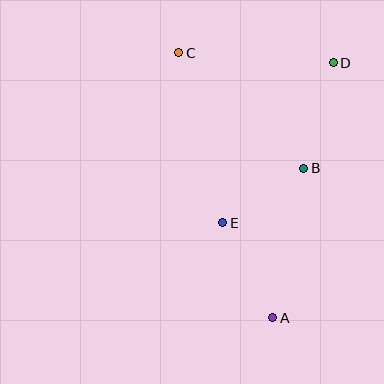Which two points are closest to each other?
Points B and E are closest to each other.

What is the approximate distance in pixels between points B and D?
The distance between B and D is approximately 110 pixels.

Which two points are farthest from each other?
Points A and C are farthest from each other.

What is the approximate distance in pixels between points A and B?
The distance between A and B is approximately 152 pixels.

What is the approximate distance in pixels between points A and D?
The distance between A and D is approximately 262 pixels.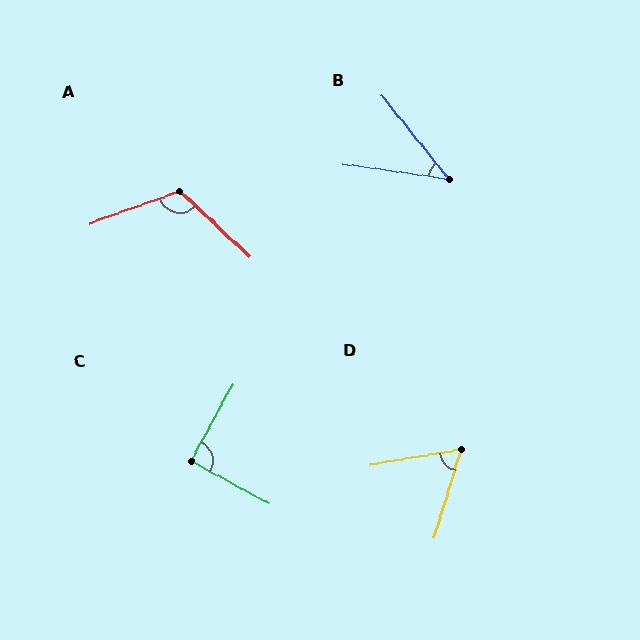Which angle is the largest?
A, at approximately 117 degrees.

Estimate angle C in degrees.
Approximately 90 degrees.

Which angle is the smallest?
B, at approximately 43 degrees.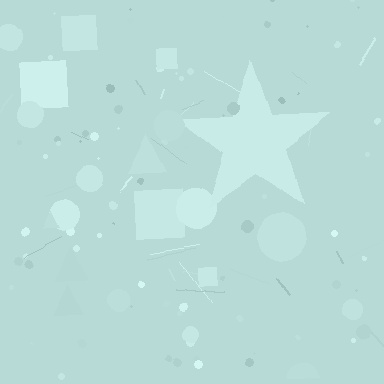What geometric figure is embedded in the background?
A star is embedded in the background.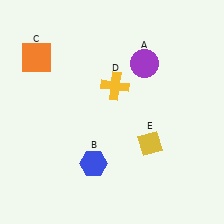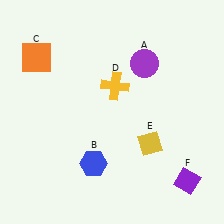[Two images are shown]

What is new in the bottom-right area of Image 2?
A purple diamond (F) was added in the bottom-right area of Image 2.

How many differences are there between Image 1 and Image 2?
There is 1 difference between the two images.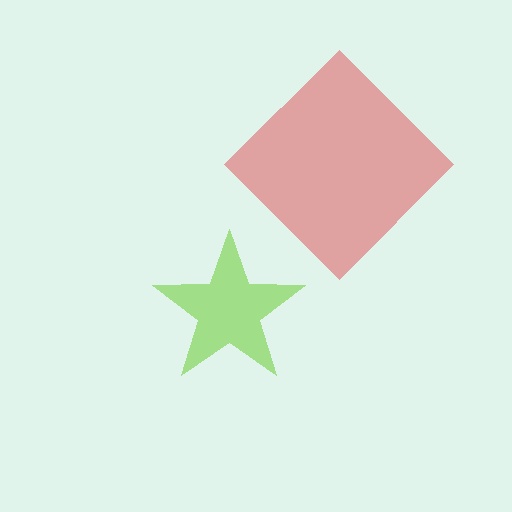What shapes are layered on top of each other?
The layered shapes are: a red diamond, a lime star.